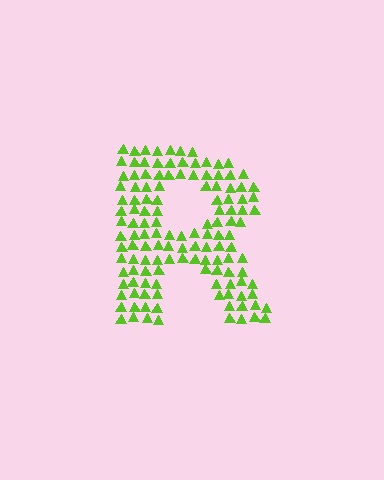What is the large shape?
The large shape is the letter R.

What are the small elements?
The small elements are triangles.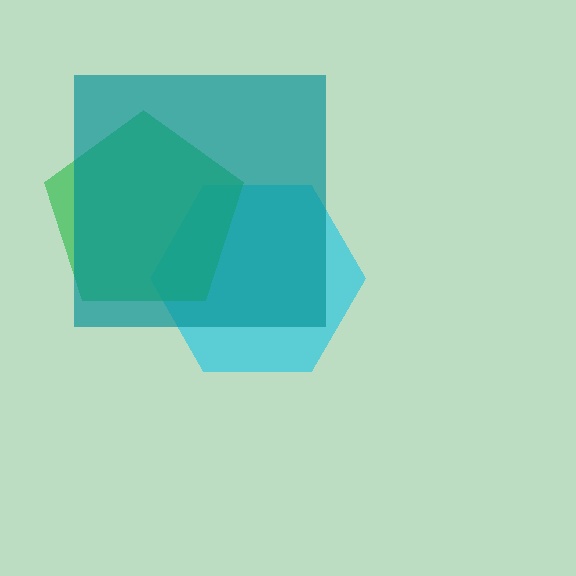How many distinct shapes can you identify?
There are 3 distinct shapes: a cyan hexagon, a green pentagon, a teal square.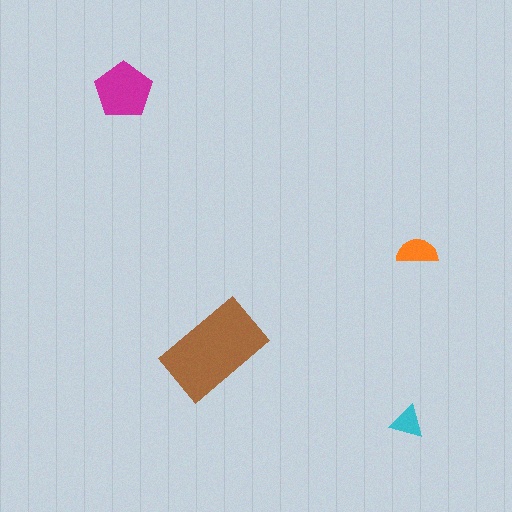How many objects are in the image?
There are 4 objects in the image.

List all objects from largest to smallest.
The brown rectangle, the magenta pentagon, the orange semicircle, the cyan triangle.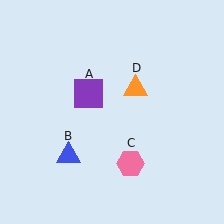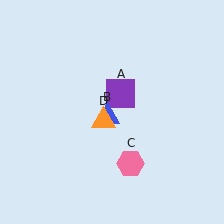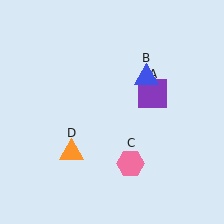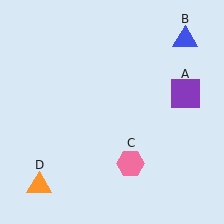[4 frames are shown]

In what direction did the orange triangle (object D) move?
The orange triangle (object D) moved down and to the left.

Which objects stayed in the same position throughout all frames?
Pink hexagon (object C) remained stationary.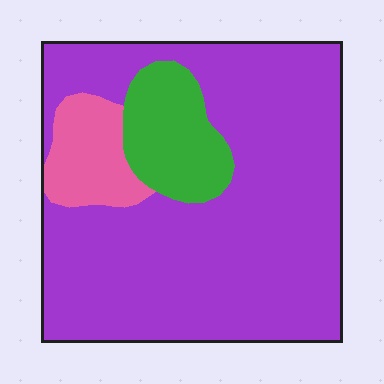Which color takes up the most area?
Purple, at roughly 80%.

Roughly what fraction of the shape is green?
Green covers 13% of the shape.